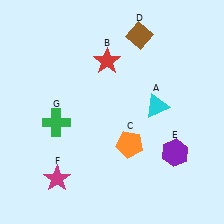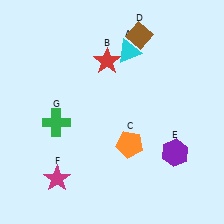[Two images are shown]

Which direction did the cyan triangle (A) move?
The cyan triangle (A) moved up.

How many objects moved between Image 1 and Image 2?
1 object moved between the two images.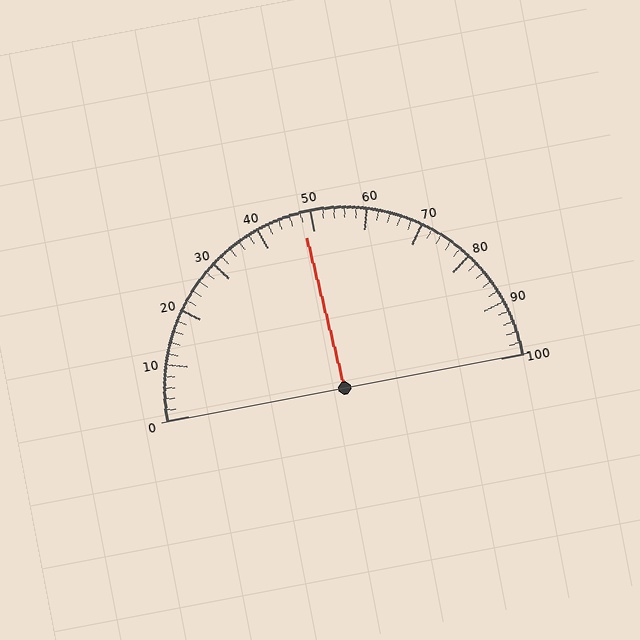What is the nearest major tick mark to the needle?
The nearest major tick mark is 50.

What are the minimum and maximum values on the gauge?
The gauge ranges from 0 to 100.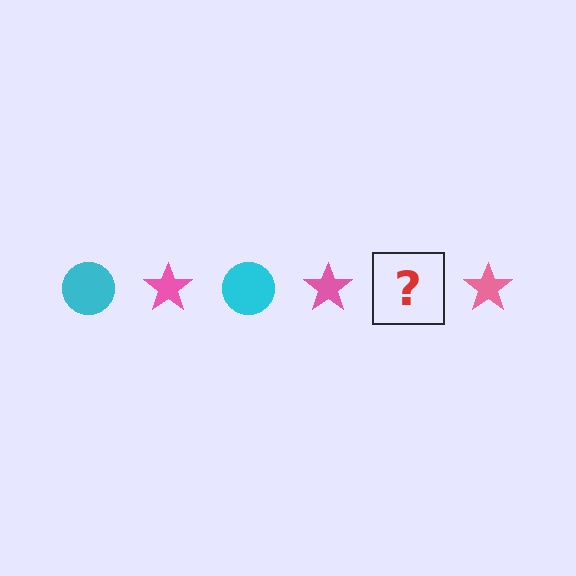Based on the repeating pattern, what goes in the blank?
The blank should be a cyan circle.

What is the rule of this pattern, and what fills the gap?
The rule is that the pattern alternates between cyan circle and pink star. The gap should be filled with a cyan circle.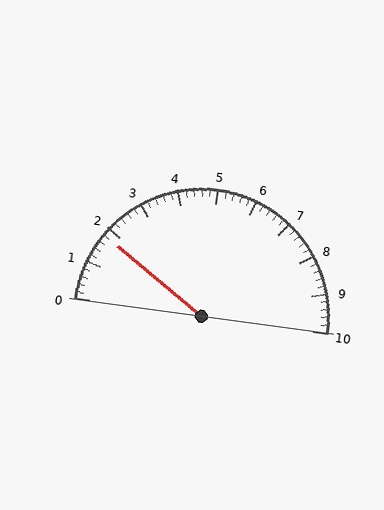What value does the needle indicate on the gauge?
The needle indicates approximately 1.8.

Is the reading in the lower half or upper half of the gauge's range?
The reading is in the lower half of the range (0 to 10).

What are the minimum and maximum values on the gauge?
The gauge ranges from 0 to 10.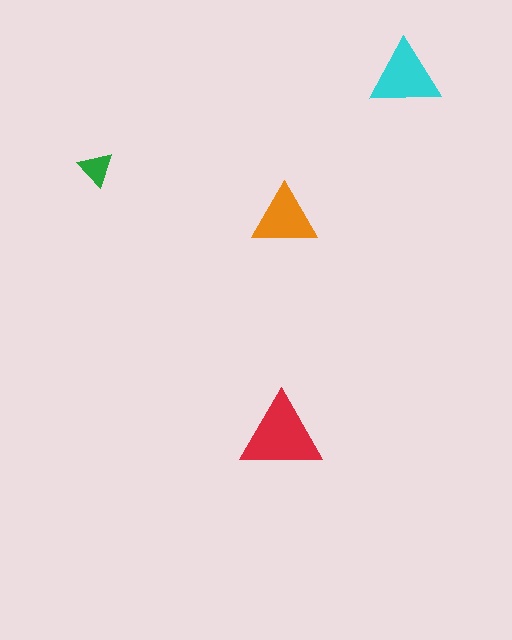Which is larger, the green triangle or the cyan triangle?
The cyan one.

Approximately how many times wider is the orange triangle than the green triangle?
About 2 times wider.